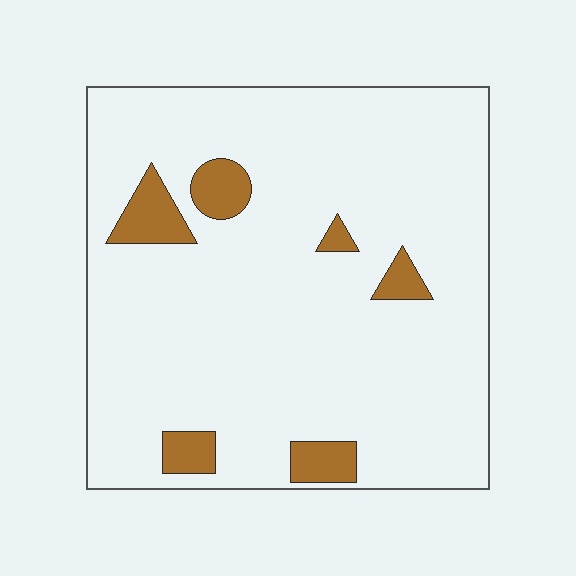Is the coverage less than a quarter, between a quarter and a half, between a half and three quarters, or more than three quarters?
Less than a quarter.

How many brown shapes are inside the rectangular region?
6.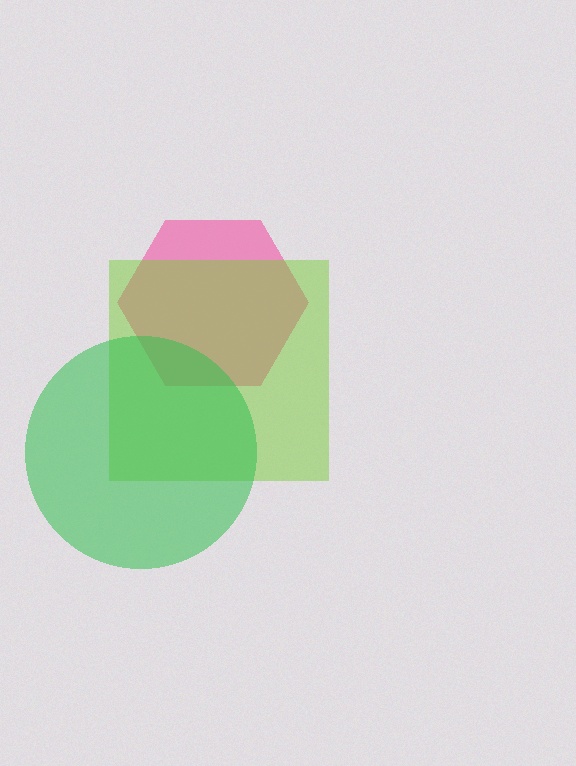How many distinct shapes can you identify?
There are 3 distinct shapes: a pink hexagon, a lime square, a green circle.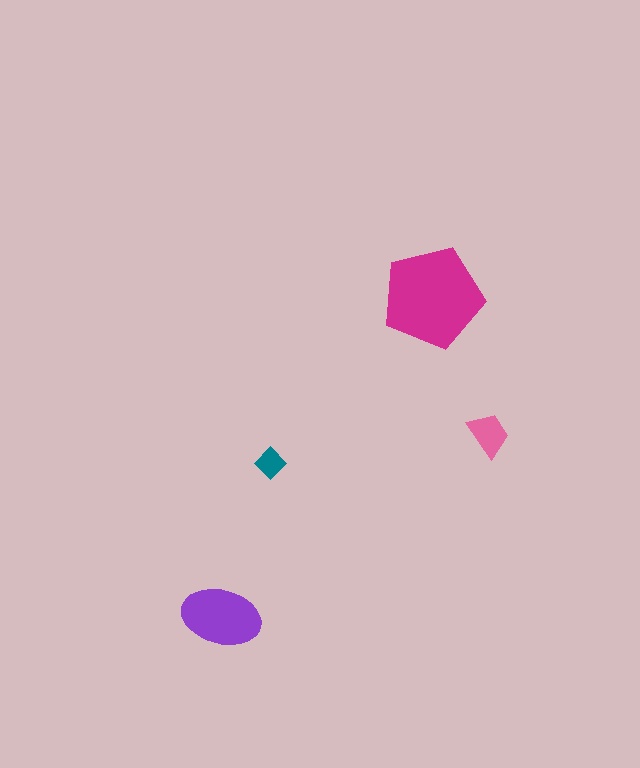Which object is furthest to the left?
The purple ellipse is leftmost.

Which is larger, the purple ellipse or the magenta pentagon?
The magenta pentagon.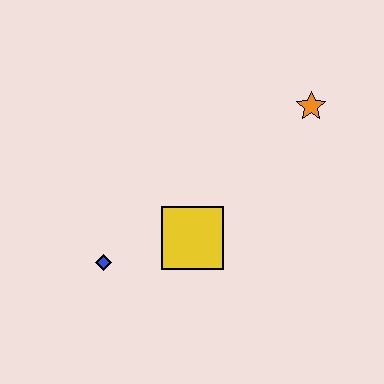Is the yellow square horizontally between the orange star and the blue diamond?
Yes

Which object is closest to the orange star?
The yellow square is closest to the orange star.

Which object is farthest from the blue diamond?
The orange star is farthest from the blue diamond.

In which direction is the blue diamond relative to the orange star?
The blue diamond is to the left of the orange star.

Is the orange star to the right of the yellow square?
Yes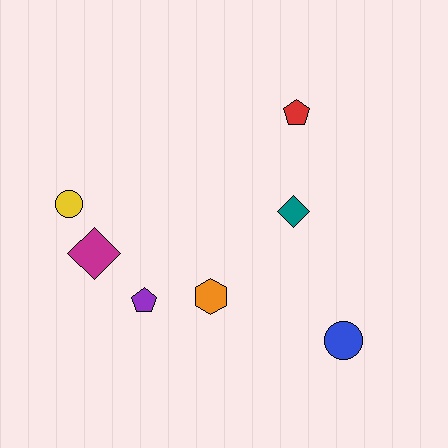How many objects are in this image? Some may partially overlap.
There are 7 objects.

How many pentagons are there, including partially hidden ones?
There are 2 pentagons.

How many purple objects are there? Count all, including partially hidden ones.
There is 1 purple object.